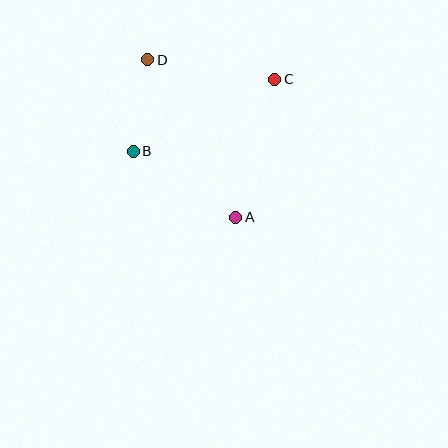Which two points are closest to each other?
Points B and D are closest to each other.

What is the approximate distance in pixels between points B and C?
The distance between B and C is approximately 159 pixels.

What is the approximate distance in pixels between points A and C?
The distance between A and C is approximately 144 pixels.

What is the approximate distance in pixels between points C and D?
The distance between C and D is approximately 129 pixels.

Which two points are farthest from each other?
Points A and D are farthest from each other.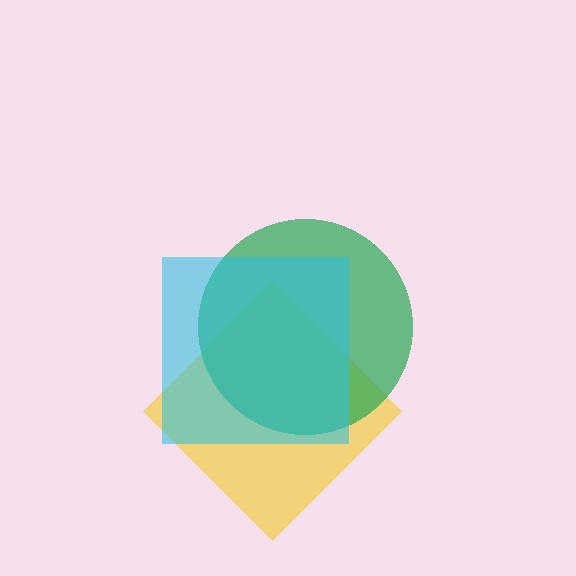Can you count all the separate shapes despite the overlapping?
Yes, there are 3 separate shapes.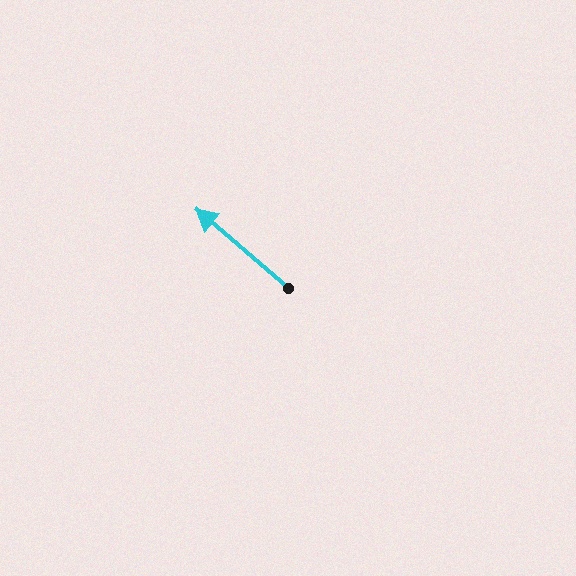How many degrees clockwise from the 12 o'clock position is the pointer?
Approximately 311 degrees.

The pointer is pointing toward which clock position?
Roughly 10 o'clock.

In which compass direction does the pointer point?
Northwest.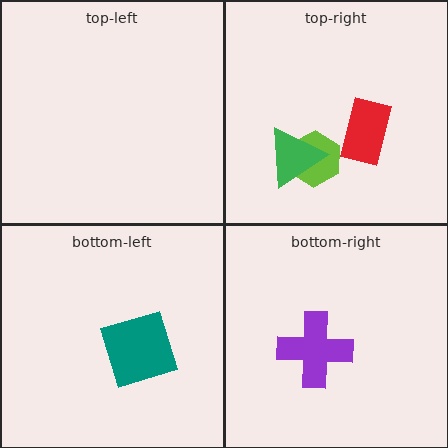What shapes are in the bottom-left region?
The teal square.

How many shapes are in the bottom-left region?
1.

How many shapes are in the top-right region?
3.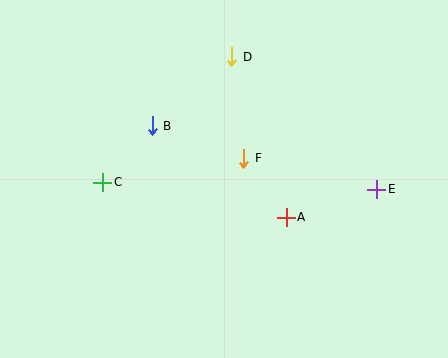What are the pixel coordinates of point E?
Point E is at (377, 189).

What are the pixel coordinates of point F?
Point F is at (244, 158).